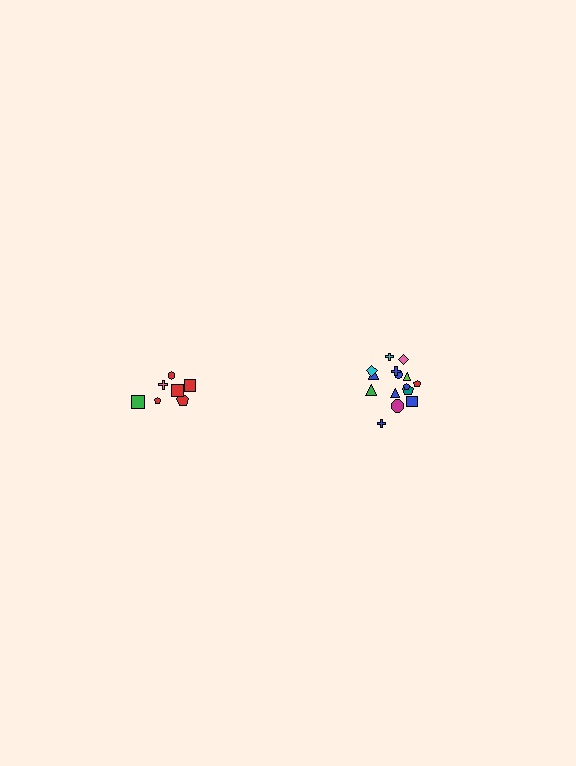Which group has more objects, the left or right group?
The right group.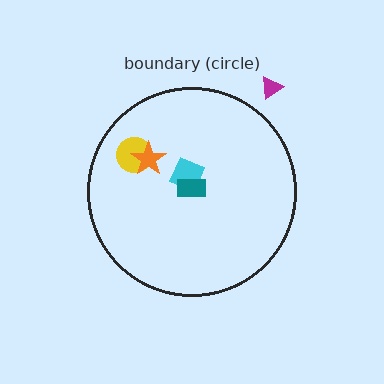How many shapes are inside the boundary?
4 inside, 1 outside.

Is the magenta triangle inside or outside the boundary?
Outside.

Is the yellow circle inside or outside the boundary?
Inside.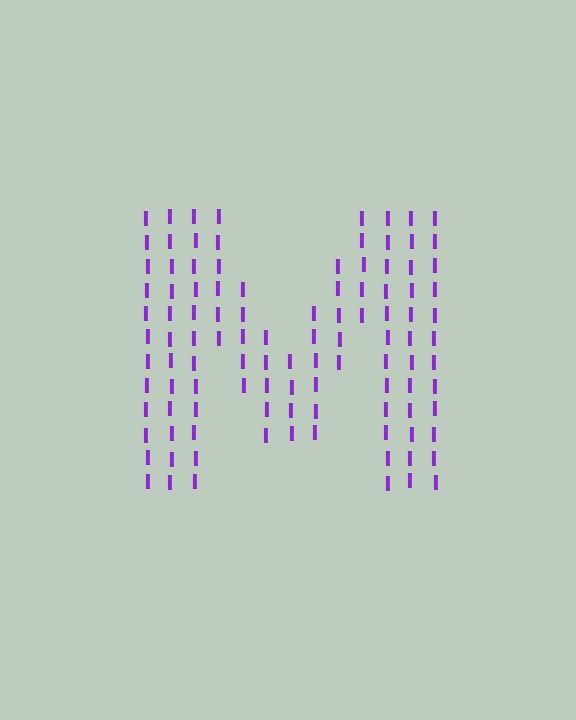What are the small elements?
The small elements are letter I's.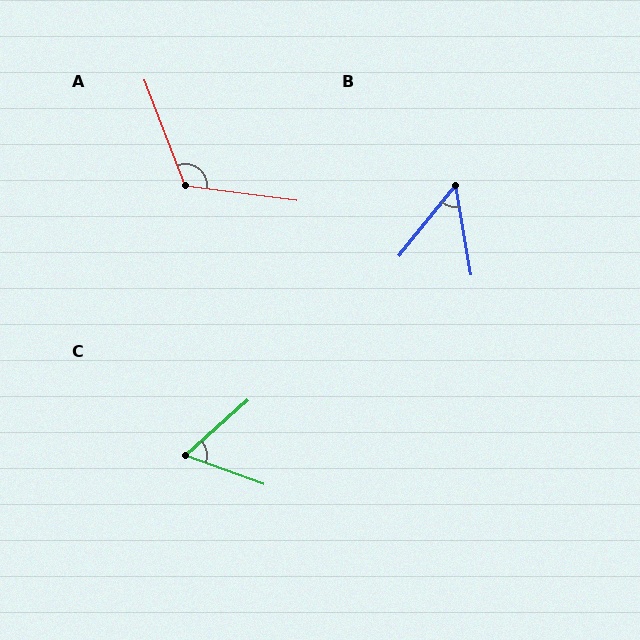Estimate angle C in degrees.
Approximately 61 degrees.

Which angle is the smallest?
B, at approximately 49 degrees.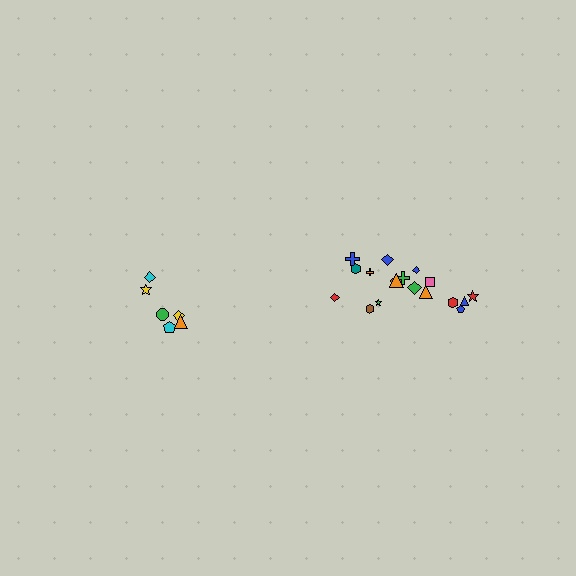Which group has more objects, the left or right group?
The right group.